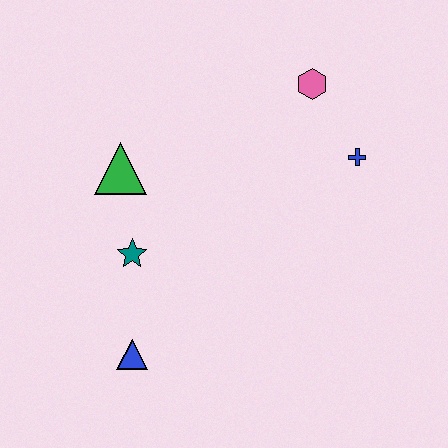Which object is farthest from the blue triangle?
The pink hexagon is farthest from the blue triangle.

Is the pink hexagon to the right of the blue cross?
No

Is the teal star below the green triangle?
Yes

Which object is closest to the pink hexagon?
The blue cross is closest to the pink hexagon.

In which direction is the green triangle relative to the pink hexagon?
The green triangle is to the left of the pink hexagon.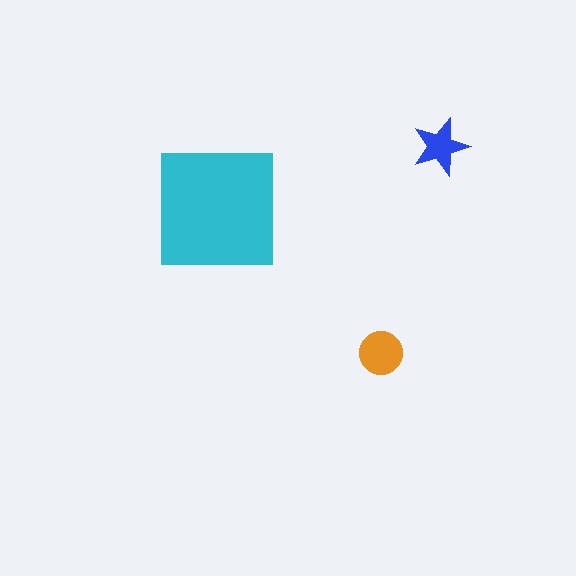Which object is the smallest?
The blue star.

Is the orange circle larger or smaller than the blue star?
Larger.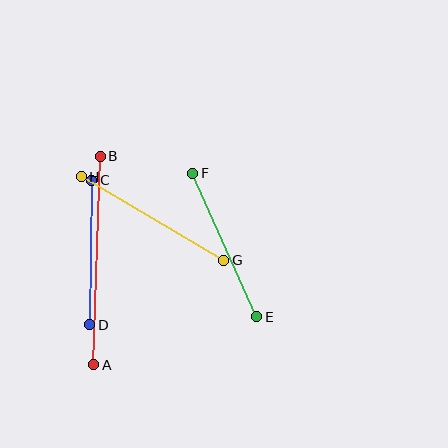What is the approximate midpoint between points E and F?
The midpoint is at approximately (225, 245) pixels.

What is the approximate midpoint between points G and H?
The midpoint is at approximately (152, 219) pixels.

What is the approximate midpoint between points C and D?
The midpoint is at approximately (91, 253) pixels.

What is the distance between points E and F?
The distance is approximately 157 pixels.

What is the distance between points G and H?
The distance is approximately 165 pixels.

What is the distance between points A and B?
The distance is approximately 208 pixels.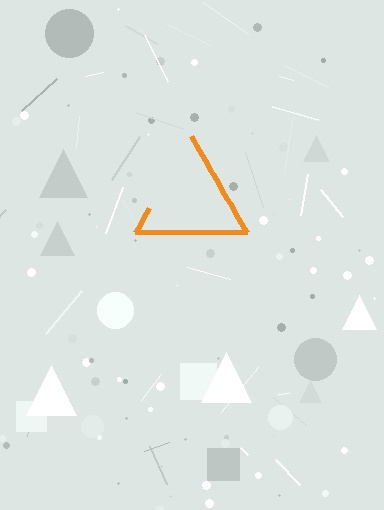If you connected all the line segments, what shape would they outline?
They would outline a triangle.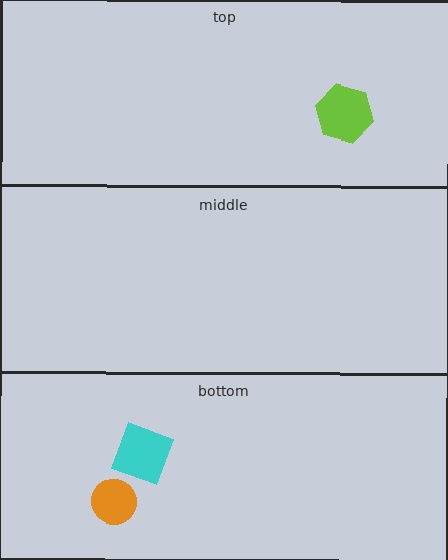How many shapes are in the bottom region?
2.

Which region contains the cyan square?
The bottom region.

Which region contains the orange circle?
The bottom region.